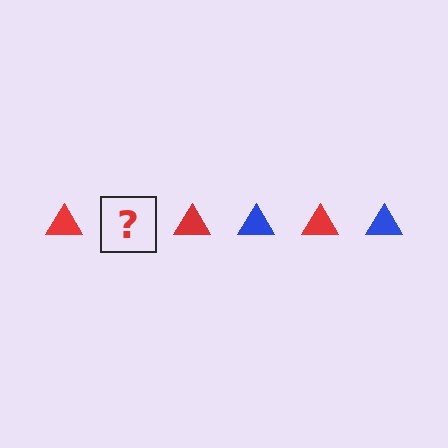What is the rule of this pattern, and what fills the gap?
The rule is that the pattern cycles through red, blue triangles. The gap should be filled with a blue triangle.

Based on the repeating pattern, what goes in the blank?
The blank should be a blue triangle.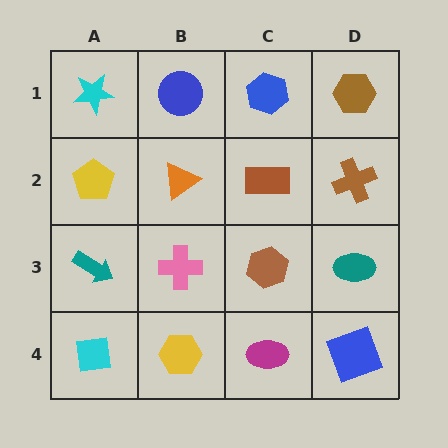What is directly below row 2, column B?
A pink cross.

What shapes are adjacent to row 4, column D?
A teal ellipse (row 3, column D), a magenta ellipse (row 4, column C).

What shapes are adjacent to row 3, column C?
A brown rectangle (row 2, column C), a magenta ellipse (row 4, column C), a pink cross (row 3, column B), a teal ellipse (row 3, column D).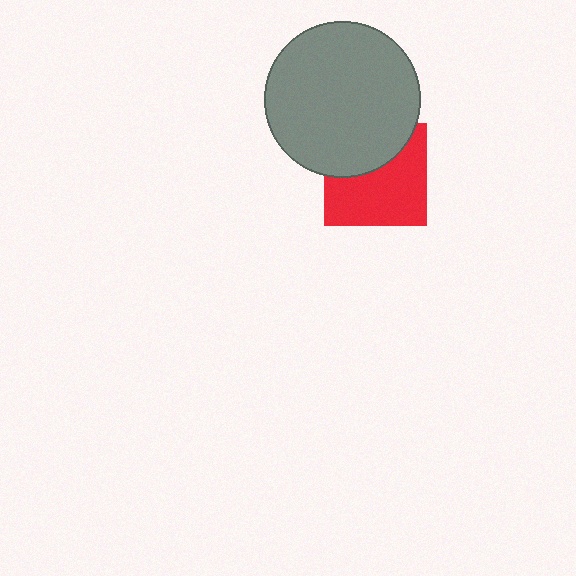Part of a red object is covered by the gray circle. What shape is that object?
It is a square.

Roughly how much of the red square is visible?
About half of it is visible (roughly 62%).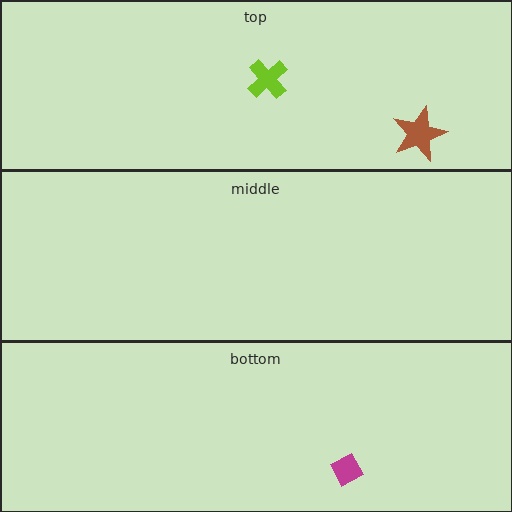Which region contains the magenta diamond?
The bottom region.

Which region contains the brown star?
The top region.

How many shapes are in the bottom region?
1.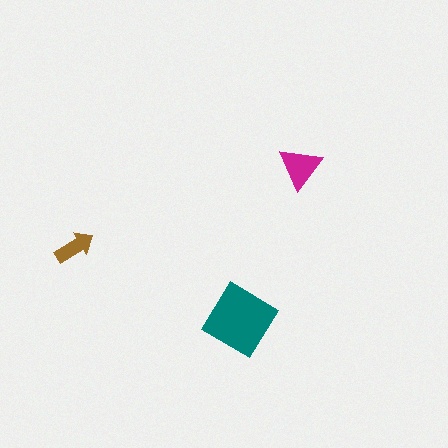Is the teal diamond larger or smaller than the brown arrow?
Larger.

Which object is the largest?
The teal diamond.